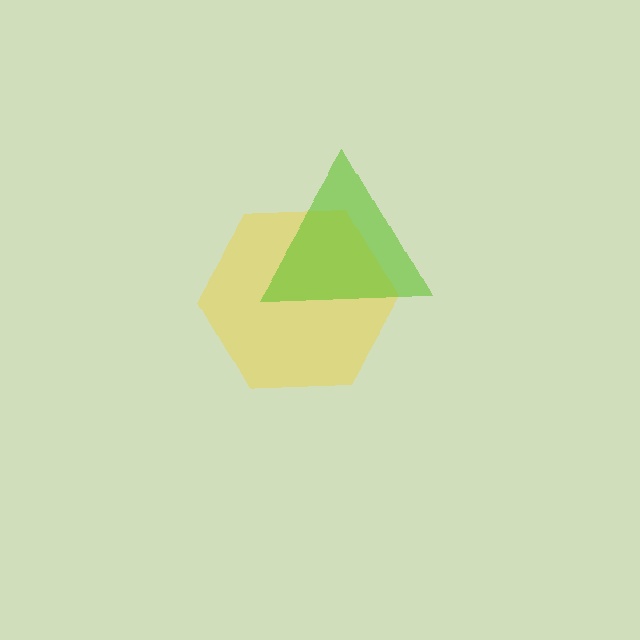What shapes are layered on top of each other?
The layered shapes are: a yellow hexagon, a lime triangle.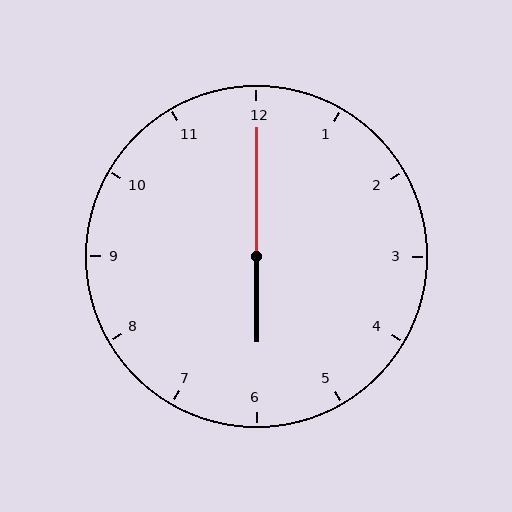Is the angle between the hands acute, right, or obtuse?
It is obtuse.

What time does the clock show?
6:00.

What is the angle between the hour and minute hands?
Approximately 180 degrees.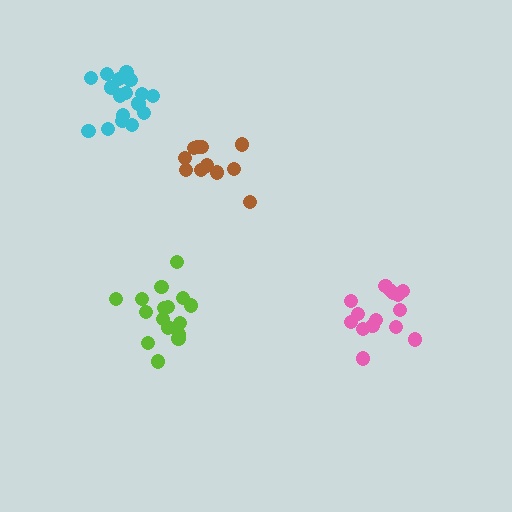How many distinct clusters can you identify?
There are 4 distinct clusters.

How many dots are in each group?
Group 1: 16 dots, Group 2: 15 dots, Group 3: 17 dots, Group 4: 11 dots (59 total).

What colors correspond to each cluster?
The clusters are colored: lime, pink, cyan, brown.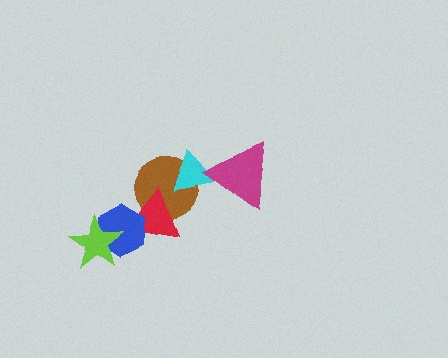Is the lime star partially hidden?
No, no other shape covers it.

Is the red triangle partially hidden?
Yes, it is partially covered by another shape.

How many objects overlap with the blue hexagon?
2 objects overlap with the blue hexagon.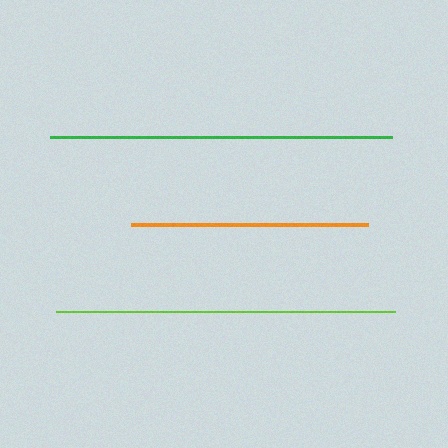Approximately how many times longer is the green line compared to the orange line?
The green line is approximately 1.4 times the length of the orange line.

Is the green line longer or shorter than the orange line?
The green line is longer than the orange line.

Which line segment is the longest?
The green line is the longest at approximately 342 pixels.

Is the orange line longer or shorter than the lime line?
The lime line is longer than the orange line.